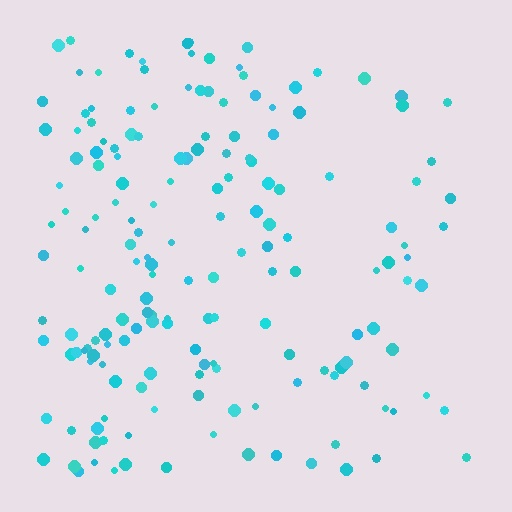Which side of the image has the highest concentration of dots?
The left.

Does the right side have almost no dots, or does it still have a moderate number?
Still a moderate number, just noticeably fewer than the left.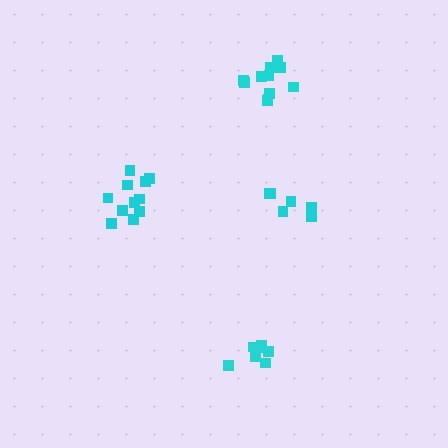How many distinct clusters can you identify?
There are 4 distinct clusters.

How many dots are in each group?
Group 1: 11 dots, Group 2: 6 dots, Group 3: 11 dots, Group 4: 7 dots (35 total).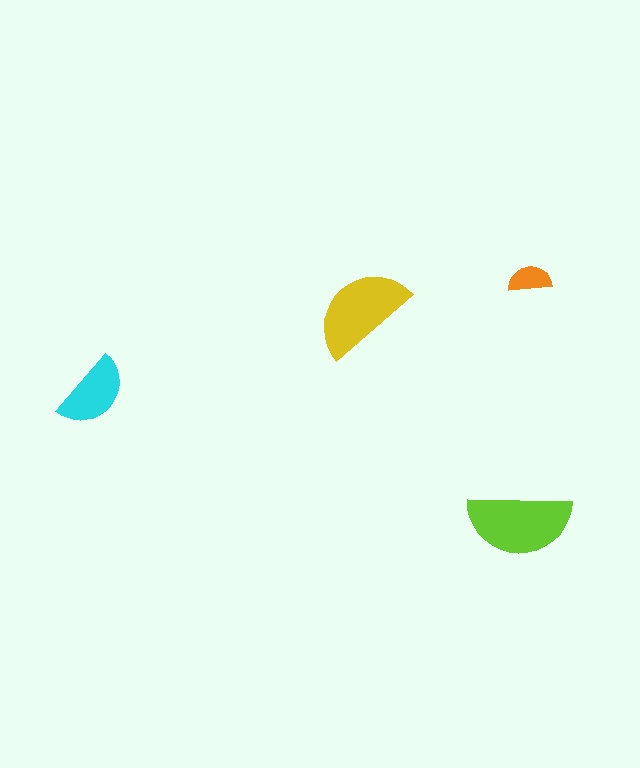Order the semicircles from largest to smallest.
the lime one, the yellow one, the cyan one, the orange one.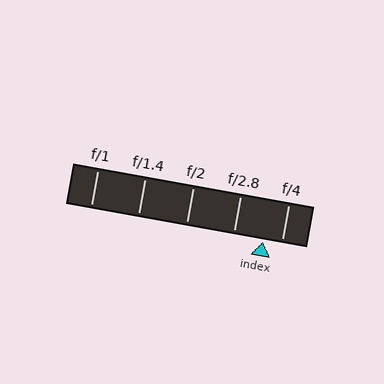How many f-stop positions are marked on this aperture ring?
There are 5 f-stop positions marked.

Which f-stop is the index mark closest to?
The index mark is closest to f/4.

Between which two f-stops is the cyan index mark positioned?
The index mark is between f/2.8 and f/4.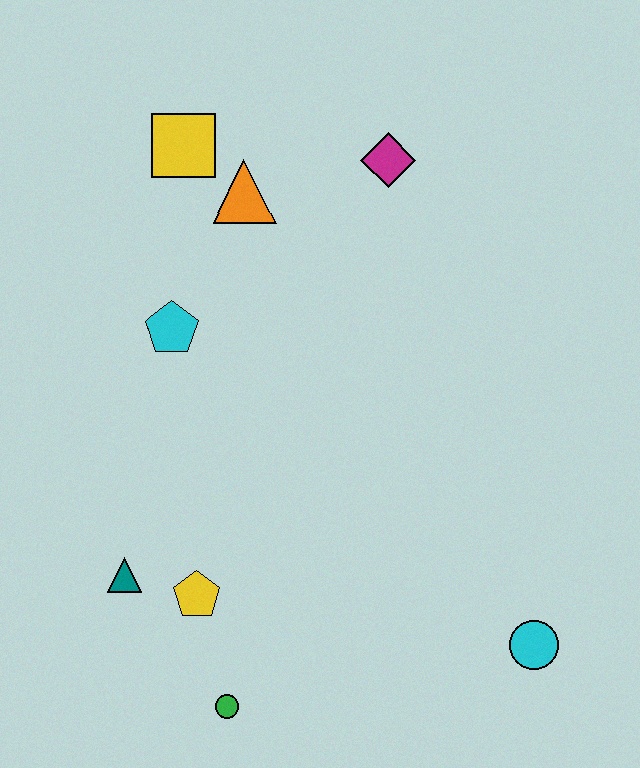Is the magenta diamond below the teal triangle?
No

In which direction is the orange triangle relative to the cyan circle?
The orange triangle is above the cyan circle.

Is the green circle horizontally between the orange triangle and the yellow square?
Yes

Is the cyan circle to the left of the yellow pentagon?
No